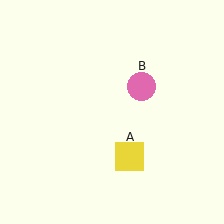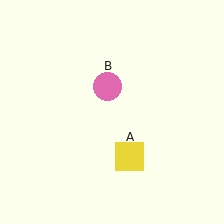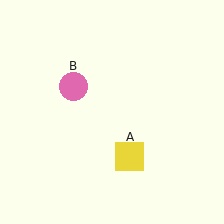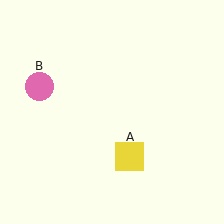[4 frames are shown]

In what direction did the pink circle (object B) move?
The pink circle (object B) moved left.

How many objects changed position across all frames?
1 object changed position: pink circle (object B).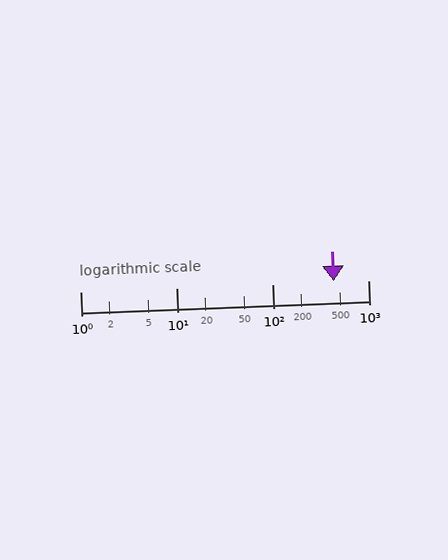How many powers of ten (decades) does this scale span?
The scale spans 3 decades, from 1 to 1000.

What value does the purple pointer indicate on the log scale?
The pointer indicates approximately 440.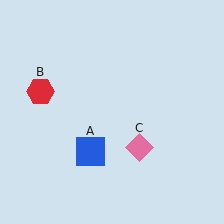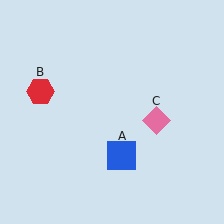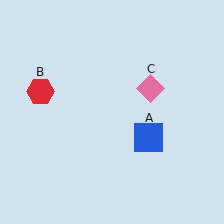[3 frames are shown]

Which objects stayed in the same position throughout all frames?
Red hexagon (object B) remained stationary.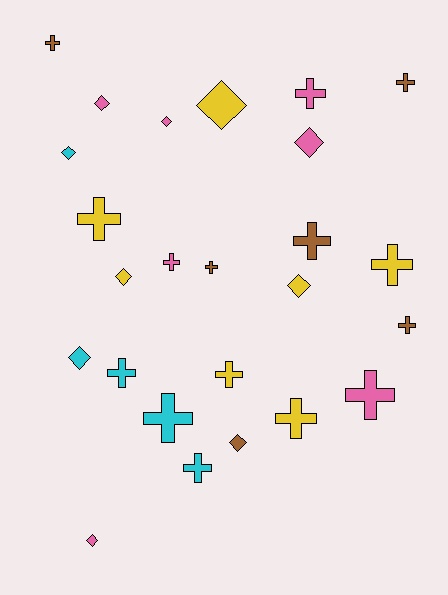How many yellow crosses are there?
There are 4 yellow crosses.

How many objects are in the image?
There are 25 objects.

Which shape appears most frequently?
Cross, with 15 objects.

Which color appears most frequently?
Pink, with 7 objects.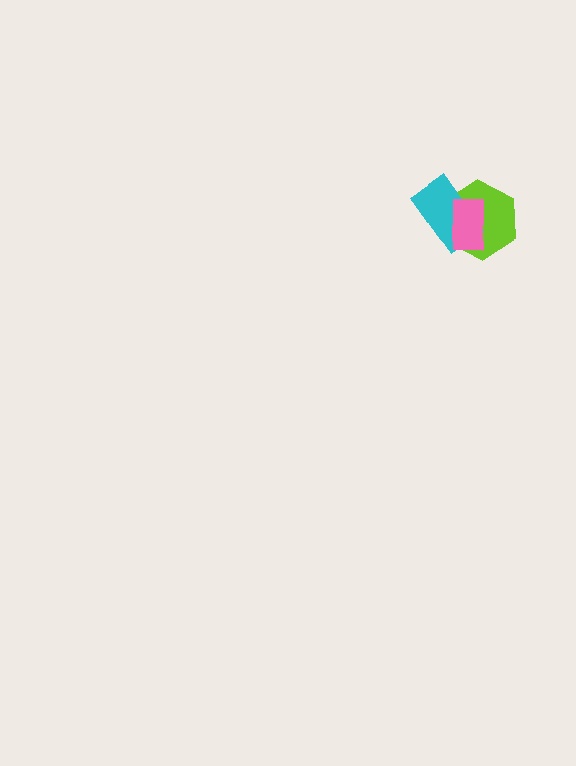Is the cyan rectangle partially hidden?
Yes, it is partially covered by another shape.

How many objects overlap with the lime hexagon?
2 objects overlap with the lime hexagon.